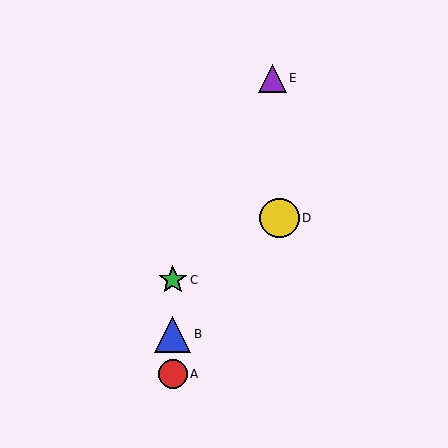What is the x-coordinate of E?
Object E is at x≈272.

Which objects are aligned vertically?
Objects A, B, C are aligned vertically.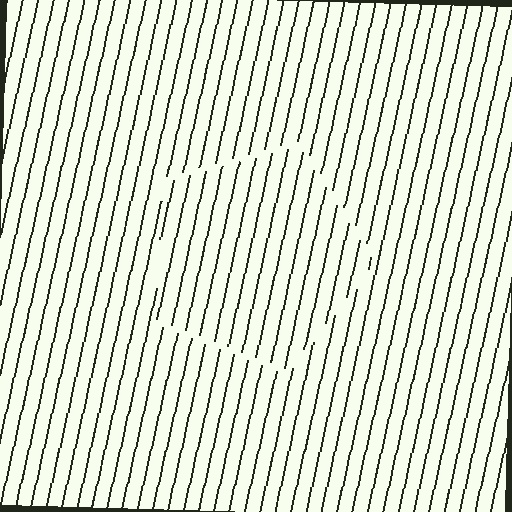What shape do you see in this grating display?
An illusory pentagon. The interior of the shape contains the same grating, shifted by half a period — the contour is defined by the phase discontinuity where line-ends from the inner and outer gratings abut.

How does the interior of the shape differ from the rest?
The interior of the shape contains the same grating, shifted by half a period — the contour is defined by the phase discontinuity where line-ends from the inner and outer gratings abut.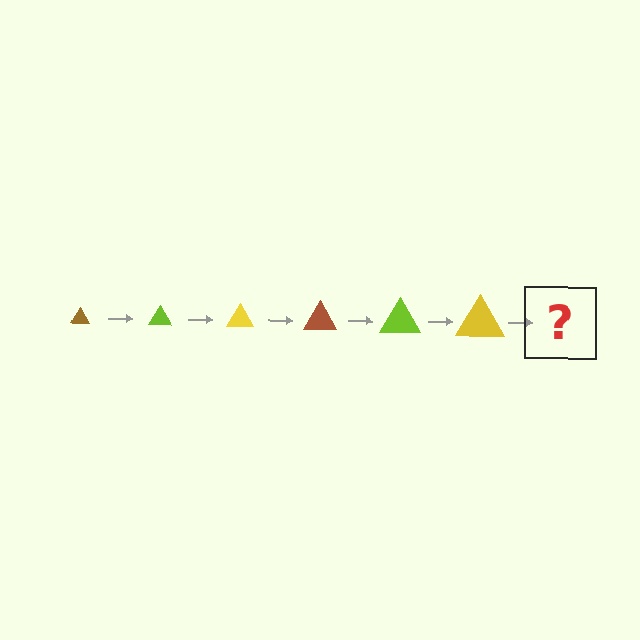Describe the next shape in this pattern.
It should be a brown triangle, larger than the previous one.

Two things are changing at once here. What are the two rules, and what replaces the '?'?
The two rules are that the triangle grows larger each step and the color cycles through brown, lime, and yellow. The '?' should be a brown triangle, larger than the previous one.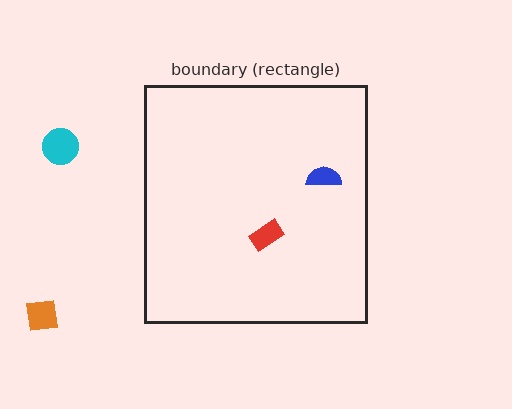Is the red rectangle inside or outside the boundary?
Inside.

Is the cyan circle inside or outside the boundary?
Outside.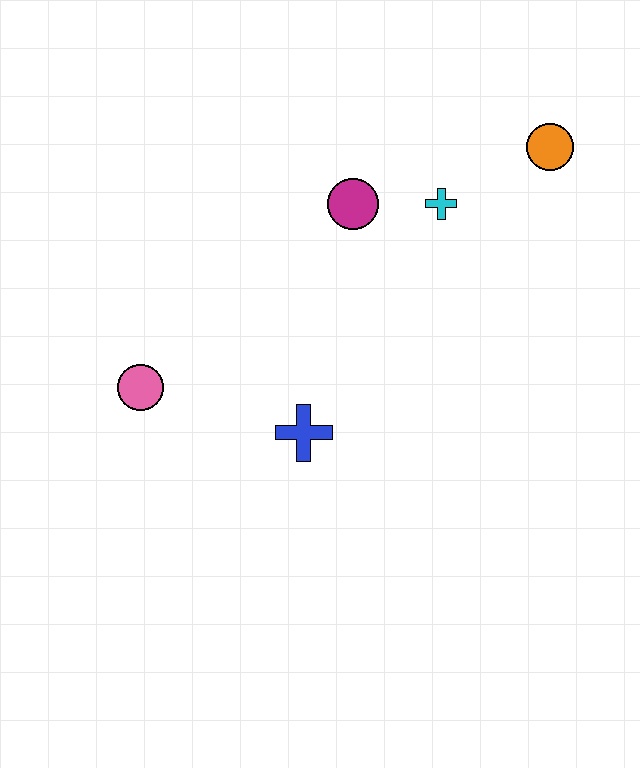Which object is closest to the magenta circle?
The cyan cross is closest to the magenta circle.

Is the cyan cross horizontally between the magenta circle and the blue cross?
No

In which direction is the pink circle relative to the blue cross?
The pink circle is to the left of the blue cross.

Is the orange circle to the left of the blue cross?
No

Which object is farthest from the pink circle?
The orange circle is farthest from the pink circle.